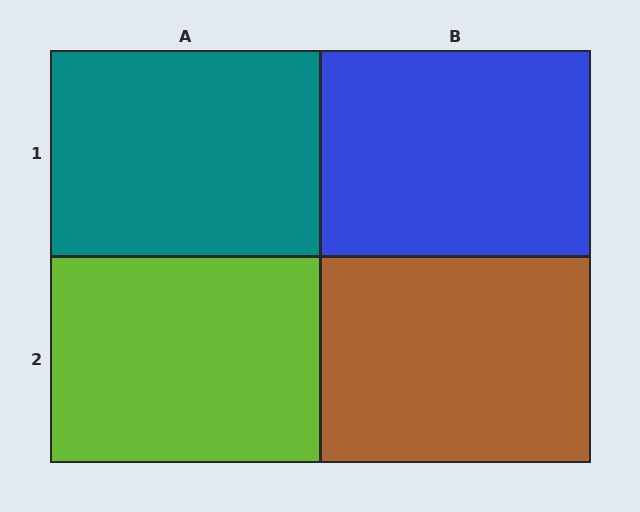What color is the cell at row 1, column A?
Teal.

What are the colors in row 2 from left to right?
Lime, brown.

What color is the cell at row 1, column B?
Blue.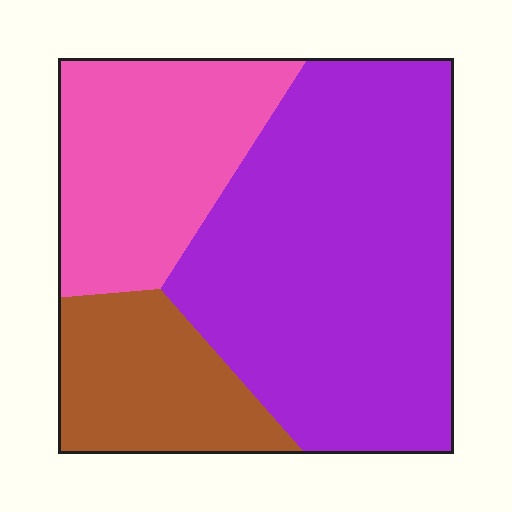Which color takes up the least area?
Brown, at roughly 20%.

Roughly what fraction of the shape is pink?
Pink takes up about one quarter (1/4) of the shape.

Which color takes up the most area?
Purple, at roughly 55%.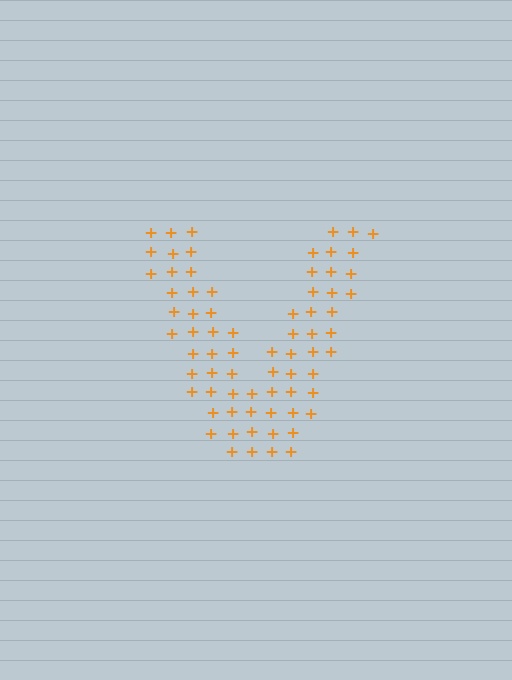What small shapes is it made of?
It is made of small plus signs.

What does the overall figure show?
The overall figure shows the letter V.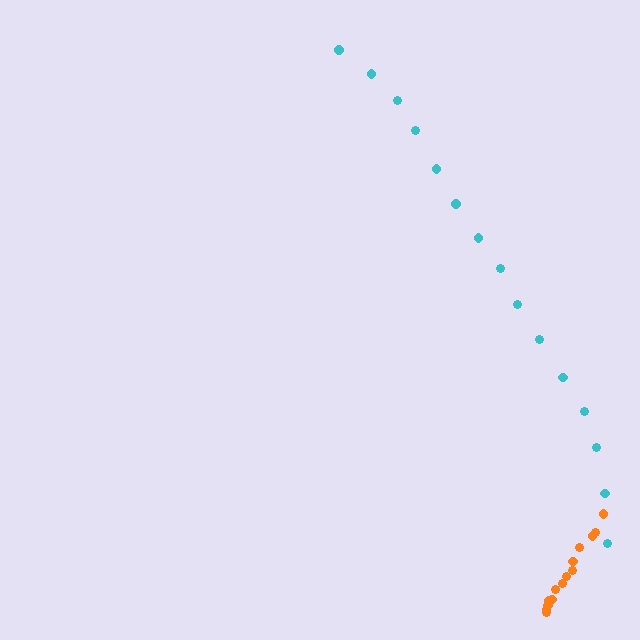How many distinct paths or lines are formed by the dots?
There are 2 distinct paths.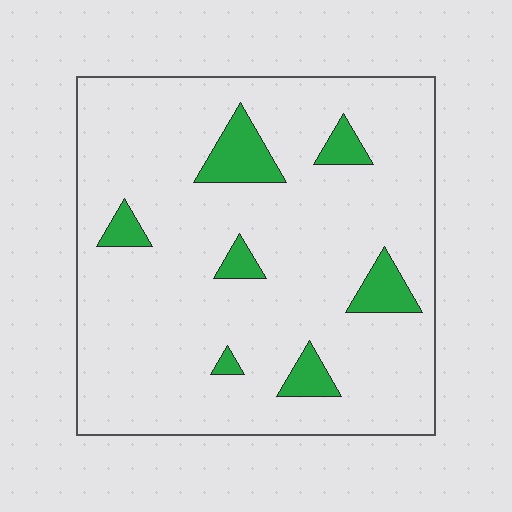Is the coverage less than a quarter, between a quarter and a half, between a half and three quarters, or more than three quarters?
Less than a quarter.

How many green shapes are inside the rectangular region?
7.